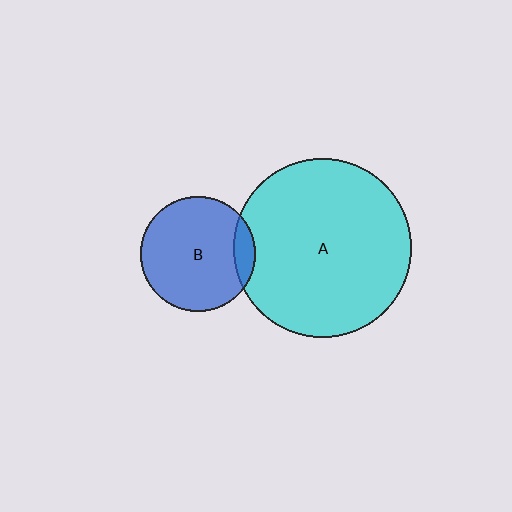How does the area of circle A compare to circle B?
Approximately 2.4 times.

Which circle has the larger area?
Circle A (cyan).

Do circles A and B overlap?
Yes.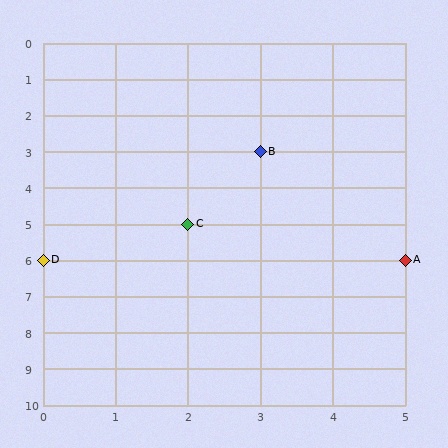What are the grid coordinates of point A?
Point A is at grid coordinates (5, 6).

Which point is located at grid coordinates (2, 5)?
Point C is at (2, 5).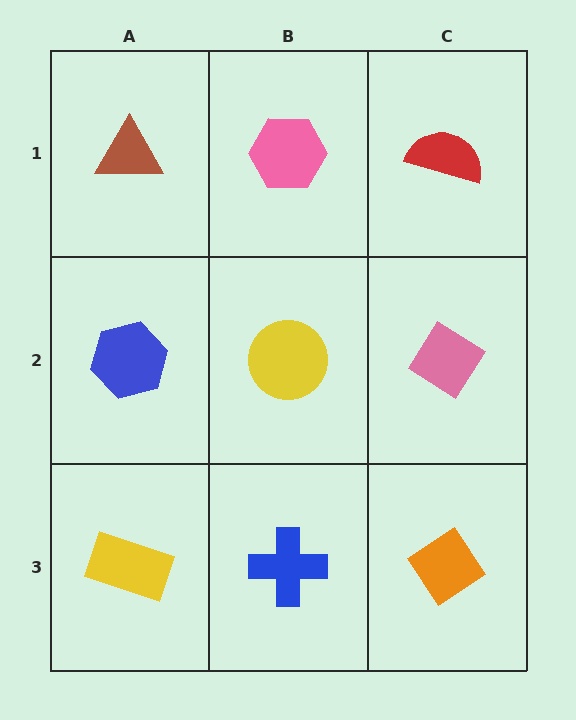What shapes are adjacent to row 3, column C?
A pink diamond (row 2, column C), a blue cross (row 3, column B).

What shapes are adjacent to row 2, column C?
A red semicircle (row 1, column C), an orange diamond (row 3, column C), a yellow circle (row 2, column B).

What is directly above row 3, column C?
A pink diamond.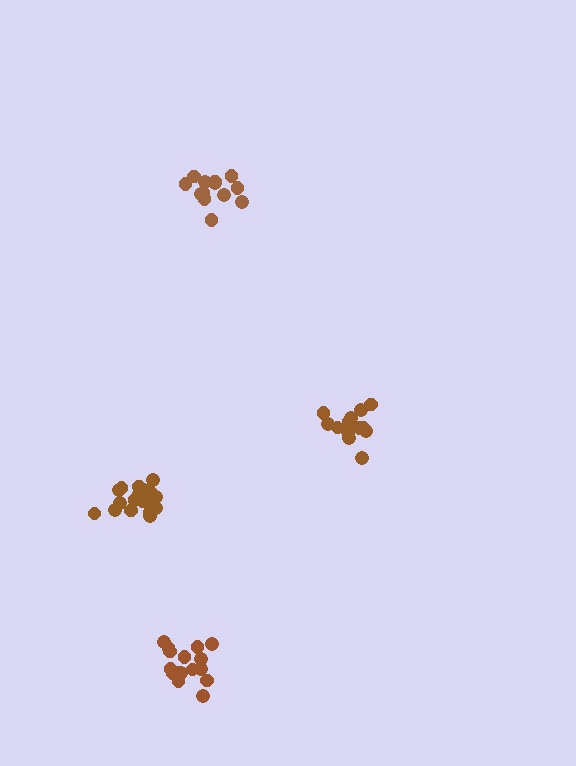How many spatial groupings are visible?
There are 4 spatial groupings.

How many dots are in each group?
Group 1: 13 dots, Group 2: 16 dots, Group 3: 18 dots, Group 4: 13 dots (60 total).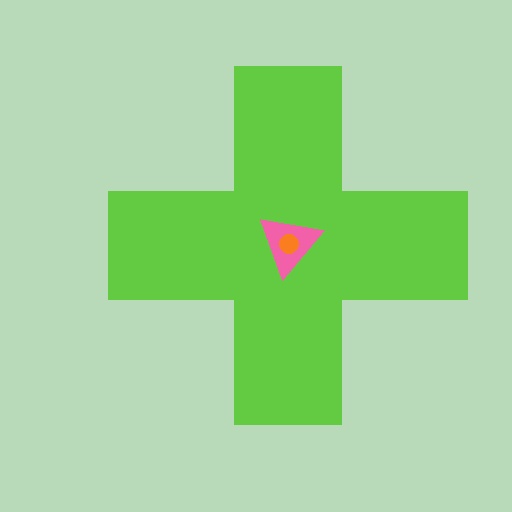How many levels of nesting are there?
3.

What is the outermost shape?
The lime cross.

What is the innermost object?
The orange circle.